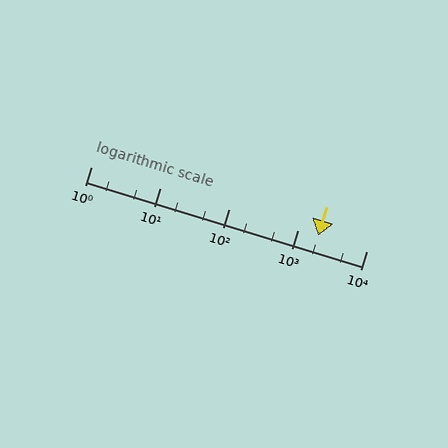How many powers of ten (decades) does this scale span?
The scale spans 4 decades, from 1 to 10000.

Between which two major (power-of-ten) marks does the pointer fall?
The pointer is between 1000 and 10000.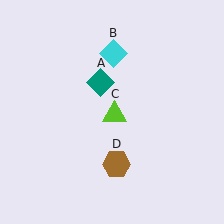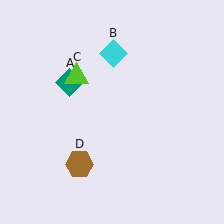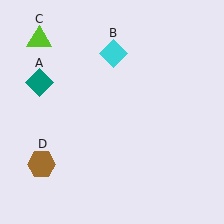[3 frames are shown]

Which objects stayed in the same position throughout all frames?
Cyan diamond (object B) remained stationary.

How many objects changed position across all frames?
3 objects changed position: teal diamond (object A), lime triangle (object C), brown hexagon (object D).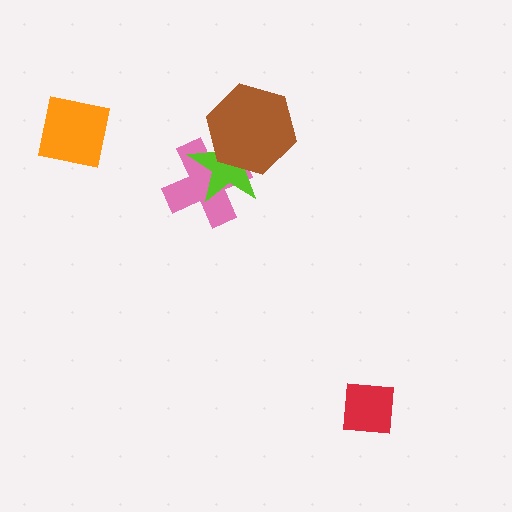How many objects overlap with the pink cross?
2 objects overlap with the pink cross.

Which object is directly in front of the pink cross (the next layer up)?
The lime star is directly in front of the pink cross.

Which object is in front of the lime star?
The brown hexagon is in front of the lime star.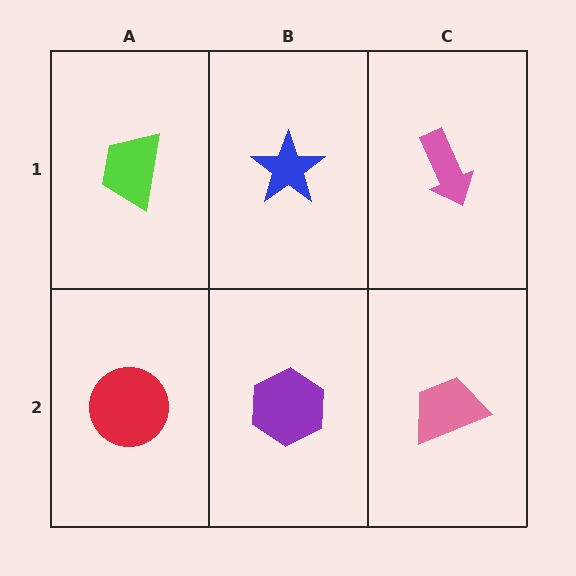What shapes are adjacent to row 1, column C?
A pink trapezoid (row 2, column C), a blue star (row 1, column B).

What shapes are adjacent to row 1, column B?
A purple hexagon (row 2, column B), a lime trapezoid (row 1, column A), a pink arrow (row 1, column C).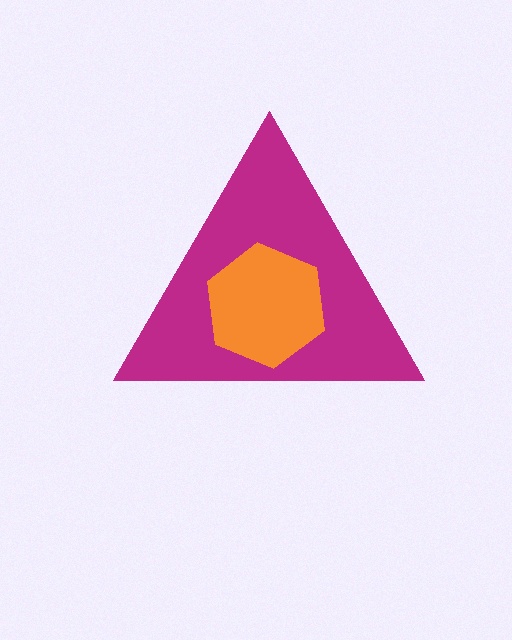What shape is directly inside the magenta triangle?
The orange hexagon.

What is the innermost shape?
The orange hexagon.